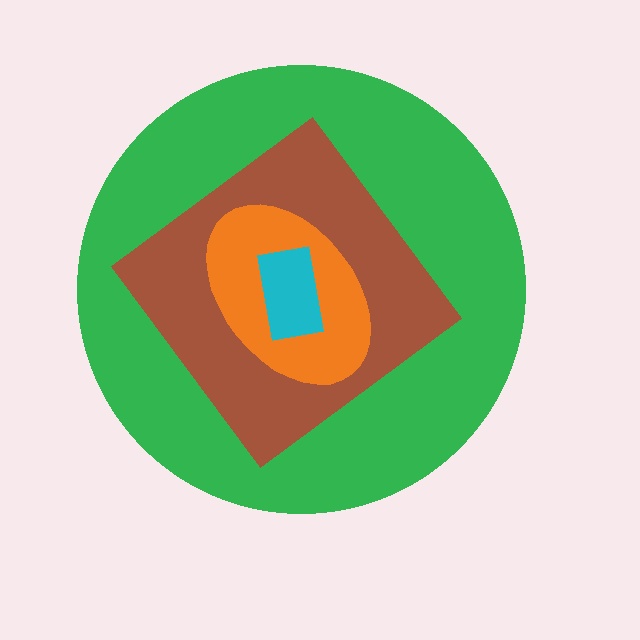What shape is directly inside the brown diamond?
The orange ellipse.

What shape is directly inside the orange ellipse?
The cyan rectangle.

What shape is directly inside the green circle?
The brown diamond.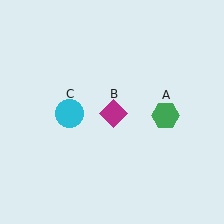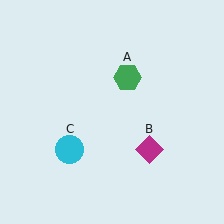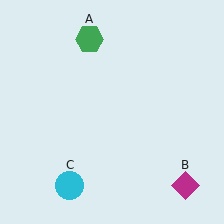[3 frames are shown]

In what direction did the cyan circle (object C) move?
The cyan circle (object C) moved down.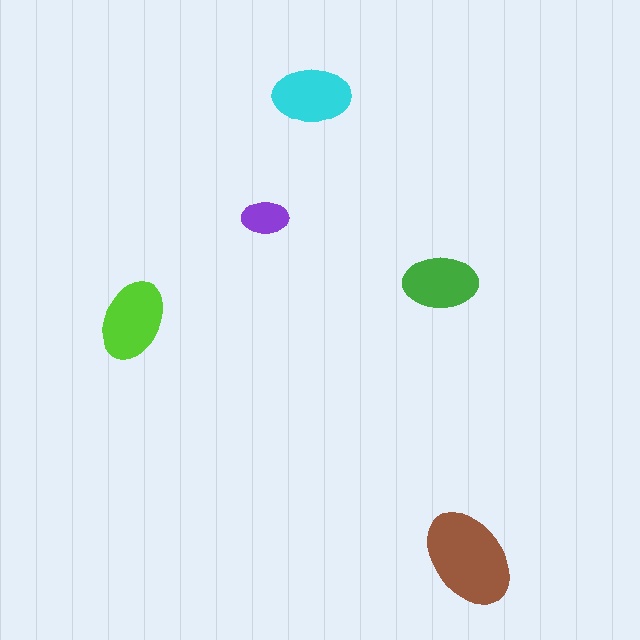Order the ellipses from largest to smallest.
the brown one, the lime one, the cyan one, the green one, the purple one.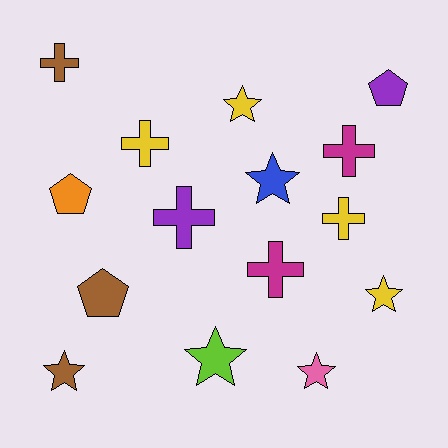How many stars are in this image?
There are 6 stars.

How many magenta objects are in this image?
There are 2 magenta objects.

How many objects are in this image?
There are 15 objects.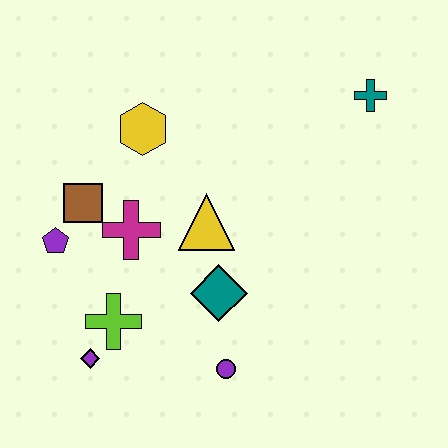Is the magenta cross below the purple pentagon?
No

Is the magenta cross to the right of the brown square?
Yes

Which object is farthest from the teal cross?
The purple diamond is farthest from the teal cross.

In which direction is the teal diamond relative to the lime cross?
The teal diamond is to the right of the lime cross.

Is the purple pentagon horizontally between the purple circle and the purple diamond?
No